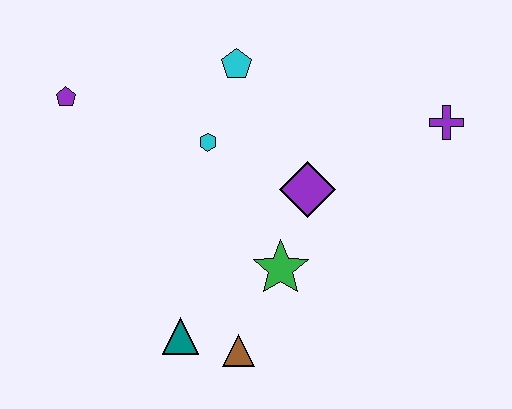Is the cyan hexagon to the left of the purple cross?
Yes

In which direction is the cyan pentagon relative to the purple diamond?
The cyan pentagon is above the purple diamond.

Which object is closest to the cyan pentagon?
The cyan hexagon is closest to the cyan pentagon.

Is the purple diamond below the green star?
No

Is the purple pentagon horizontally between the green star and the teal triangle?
No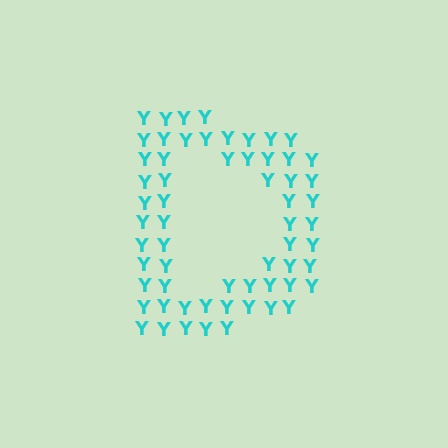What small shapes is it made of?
It is made of small letter Y's.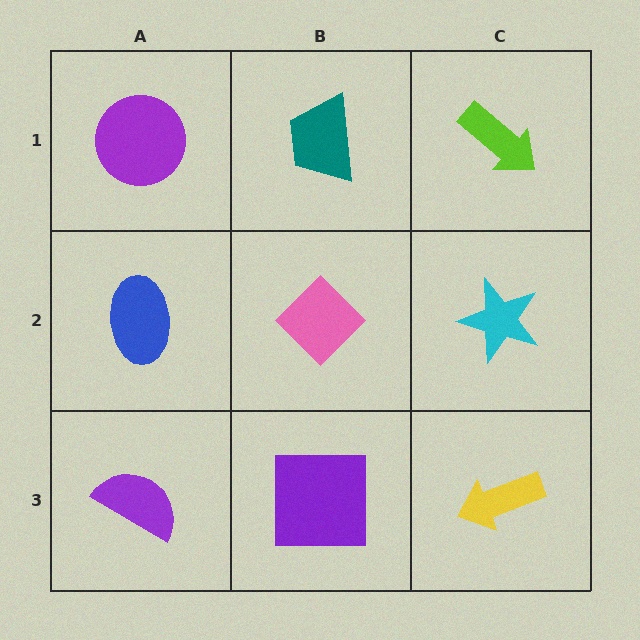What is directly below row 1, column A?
A blue ellipse.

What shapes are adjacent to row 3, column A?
A blue ellipse (row 2, column A), a purple square (row 3, column B).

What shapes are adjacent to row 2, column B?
A teal trapezoid (row 1, column B), a purple square (row 3, column B), a blue ellipse (row 2, column A), a cyan star (row 2, column C).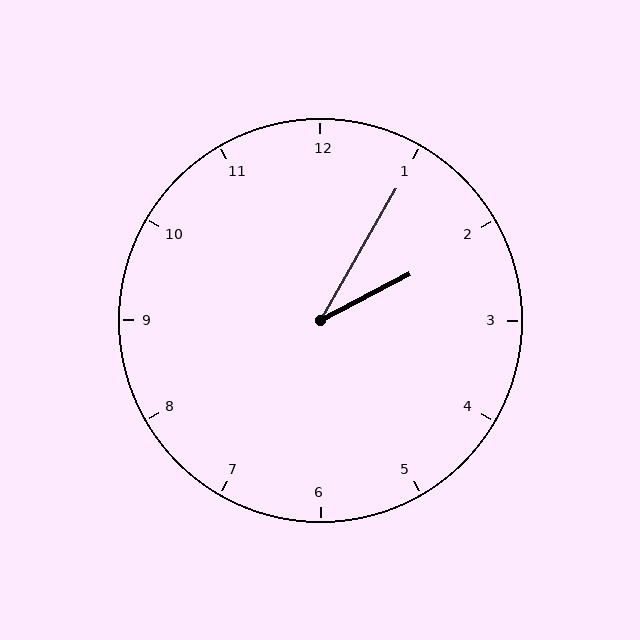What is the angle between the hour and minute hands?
Approximately 32 degrees.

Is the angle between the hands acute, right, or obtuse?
It is acute.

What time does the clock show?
2:05.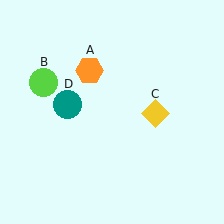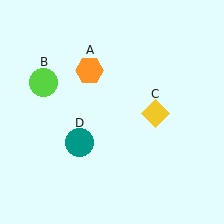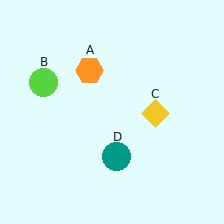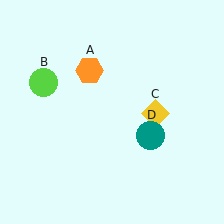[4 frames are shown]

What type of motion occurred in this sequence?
The teal circle (object D) rotated counterclockwise around the center of the scene.